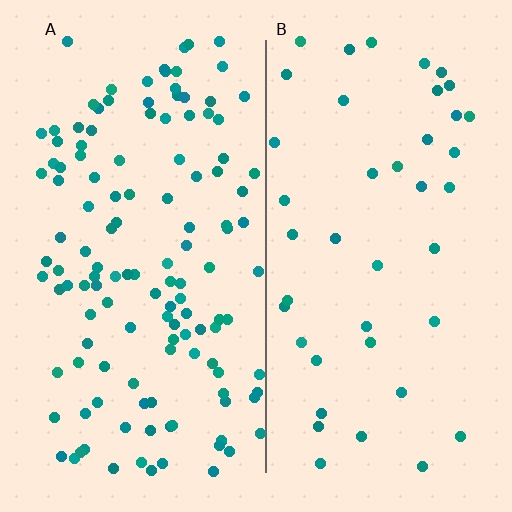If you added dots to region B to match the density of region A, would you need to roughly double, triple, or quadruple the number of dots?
Approximately triple.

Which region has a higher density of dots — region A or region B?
A (the left).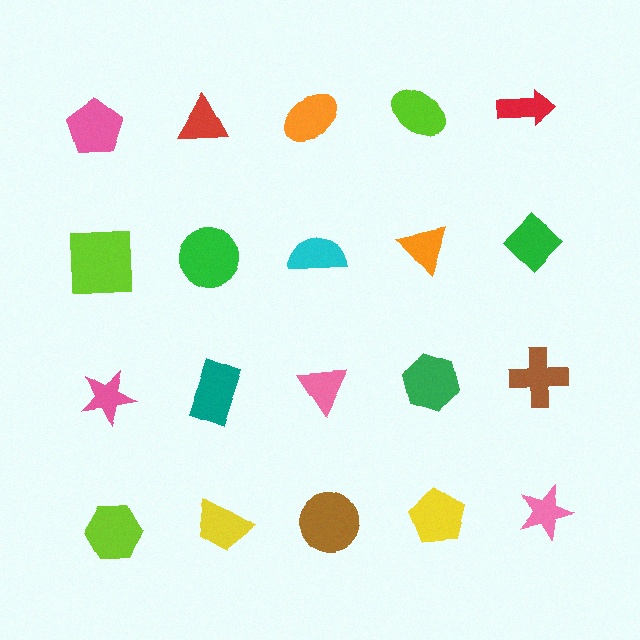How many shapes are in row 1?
5 shapes.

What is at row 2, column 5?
A green diamond.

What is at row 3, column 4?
A green hexagon.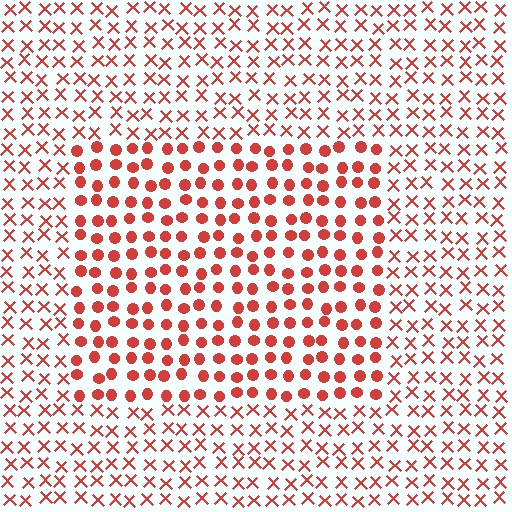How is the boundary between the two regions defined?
The boundary is defined by a change in element shape: circles inside vs. X marks outside. All elements share the same color and spacing.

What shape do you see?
I see a rectangle.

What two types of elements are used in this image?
The image uses circles inside the rectangle region and X marks outside it.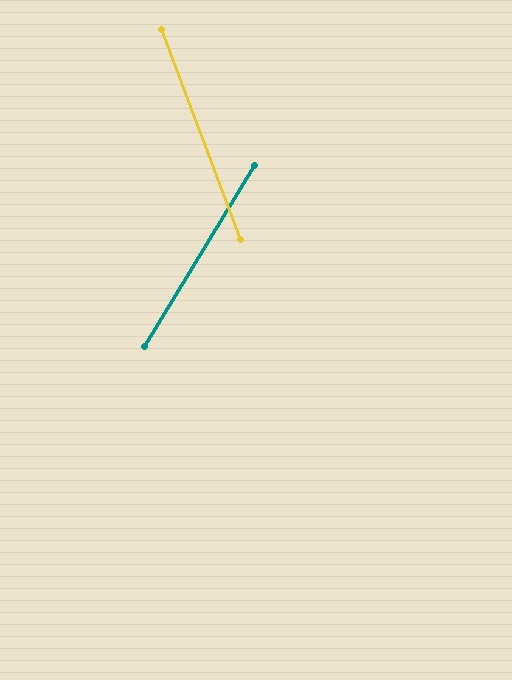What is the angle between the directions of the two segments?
Approximately 52 degrees.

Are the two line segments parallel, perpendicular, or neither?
Neither parallel nor perpendicular — they differ by about 52°.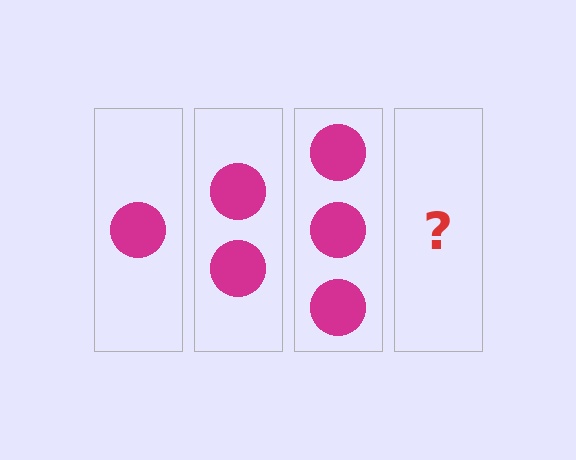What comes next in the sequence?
The next element should be 4 circles.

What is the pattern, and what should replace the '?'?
The pattern is that each step adds one more circle. The '?' should be 4 circles.